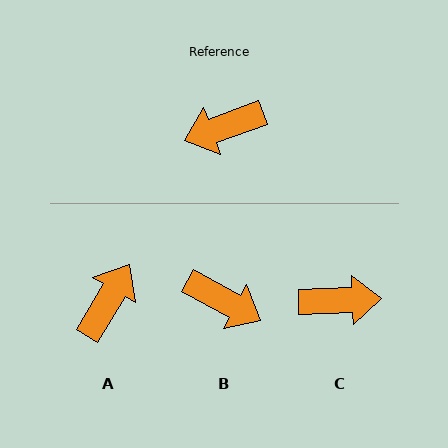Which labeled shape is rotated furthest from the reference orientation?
C, about 163 degrees away.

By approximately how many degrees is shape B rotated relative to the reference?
Approximately 132 degrees counter-clockwise.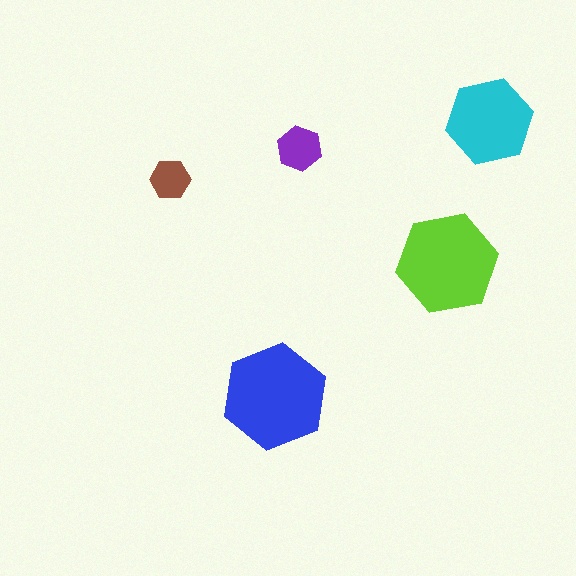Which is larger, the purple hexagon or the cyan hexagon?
The cyan one.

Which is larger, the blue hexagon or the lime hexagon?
The blue one.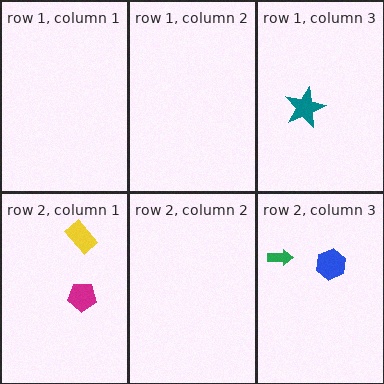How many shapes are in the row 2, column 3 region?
2.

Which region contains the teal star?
The row 1, column 3 region.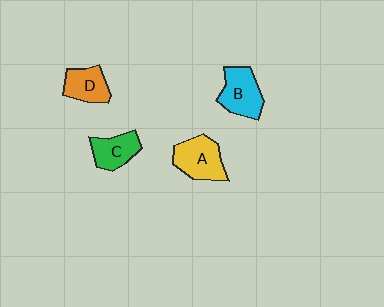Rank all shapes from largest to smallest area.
From largest to smallest: A (yellow), B (cyan), C (green), D (orange).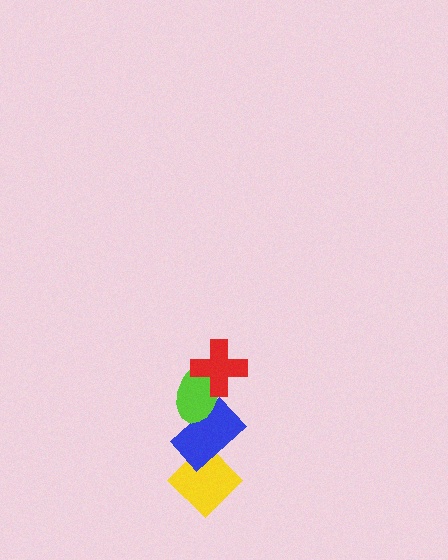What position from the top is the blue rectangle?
The blue rectangle is 3rd from the top.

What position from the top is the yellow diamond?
The yellow diamond is 4th from the top.